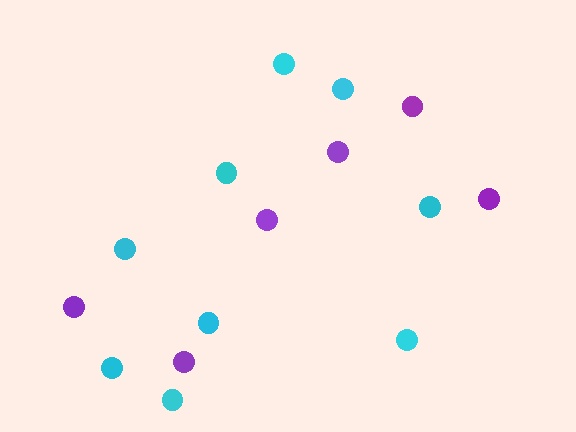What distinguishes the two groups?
There are 2 groups: one group of cyan circles (9) and one group of purple circles (6).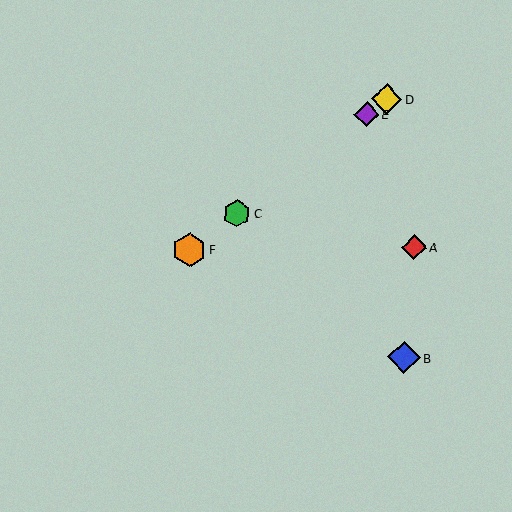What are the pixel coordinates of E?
Object E is at (367, 114).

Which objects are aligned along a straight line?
Objects C, D, E, F are aligned along a straight line.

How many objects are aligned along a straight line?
4 objects (C, D, E, F) are aligned along a straight line.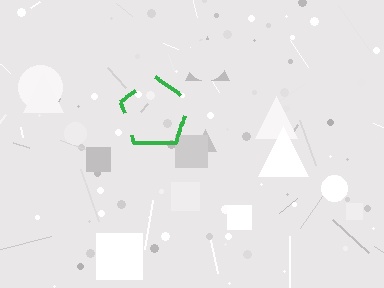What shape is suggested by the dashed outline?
The dashed outline suggests a pentagon.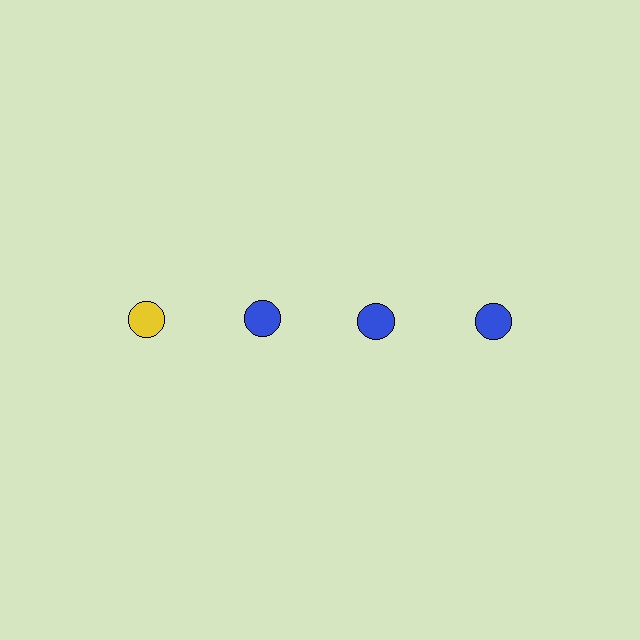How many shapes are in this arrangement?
There are 4 shapes arranged in a grid pattern.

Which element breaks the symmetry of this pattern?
The yellow circle in the top row, leftmost column breaks the symmetry. All other shapes are blue circles.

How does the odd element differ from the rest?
It has a different color: yellow instead of blue.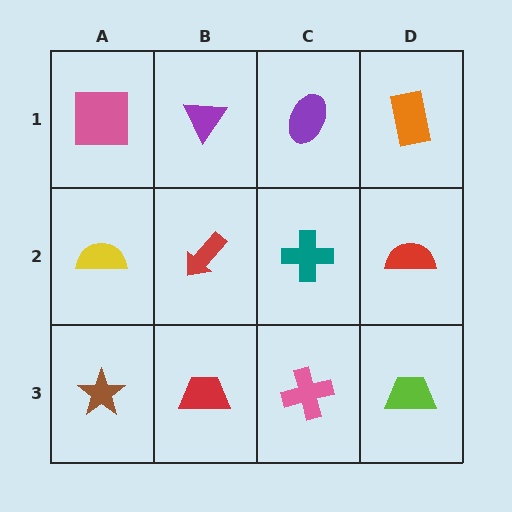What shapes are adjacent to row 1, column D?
A red semicircle (row 2, column D), a purple ellipse (row 1, column C).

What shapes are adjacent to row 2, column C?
A purple ellipse (row 1, column C), a pink cross (row 3, column C), a red arrow (row 2, column B), a red semicircle (row 2, column D).